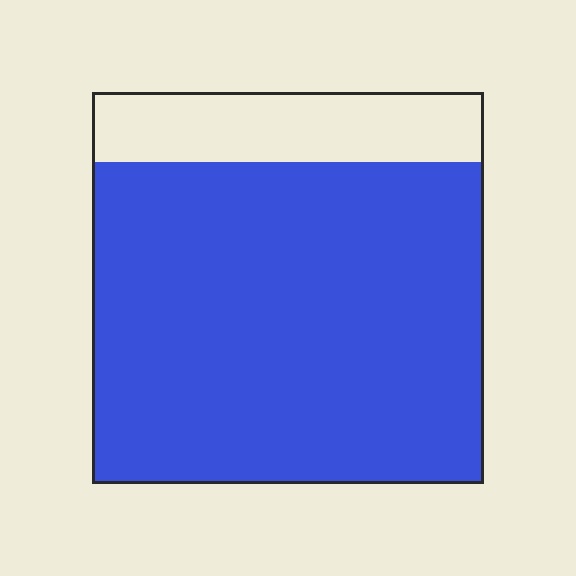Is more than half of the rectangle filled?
Yes.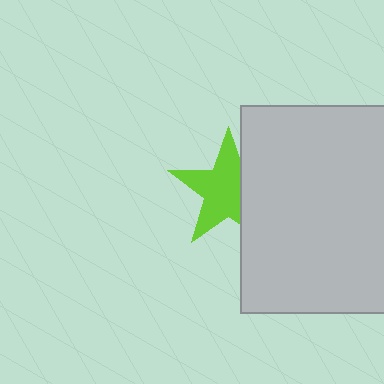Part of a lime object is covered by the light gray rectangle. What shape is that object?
It is a star.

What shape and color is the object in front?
The object in front is a light gray rectangle.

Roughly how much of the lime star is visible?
Most of it is visible (roughly 67%).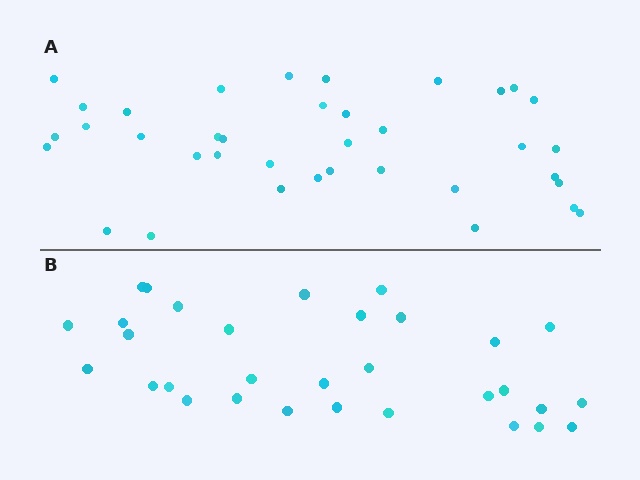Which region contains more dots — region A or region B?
Region A (the top region) has more dots.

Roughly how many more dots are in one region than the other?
Region A has about 6 more dots than region B.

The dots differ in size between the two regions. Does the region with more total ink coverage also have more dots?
No. Region B has more total ink coverage because its dots are larger, but region A actually contains more individual dots. Total area can be misleading — the number of items is what matters here.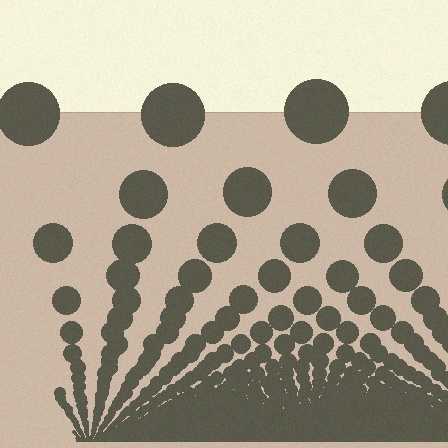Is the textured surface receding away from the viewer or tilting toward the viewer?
The surface appears to tilt toward the viewer. Texture elements get larger and sparser toward the top.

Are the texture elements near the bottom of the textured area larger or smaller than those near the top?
Smaller. The gradient is inverted — elements near the bottom are smaller and denser.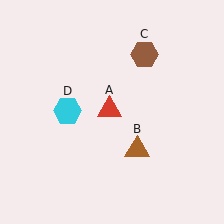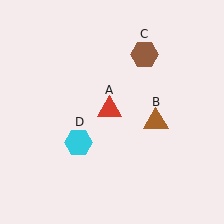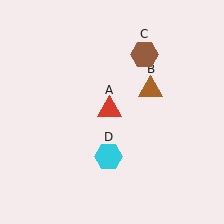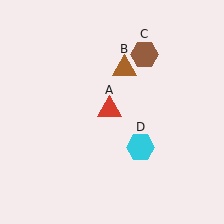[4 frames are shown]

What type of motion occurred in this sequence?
The brown triangle (object B), cyan hexagon (object D) rotated counterclockwise around the center of the scene.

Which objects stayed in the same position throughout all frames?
Red triangle (object A) and brown hexagon (object C) remained stationary.